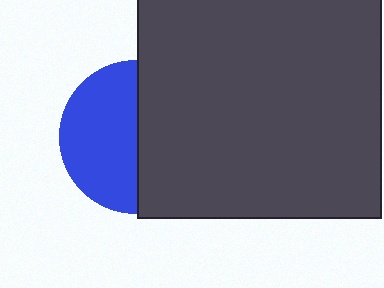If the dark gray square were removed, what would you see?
You would see the complete blue circle.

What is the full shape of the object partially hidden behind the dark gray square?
The partially hidden object is a blue circle.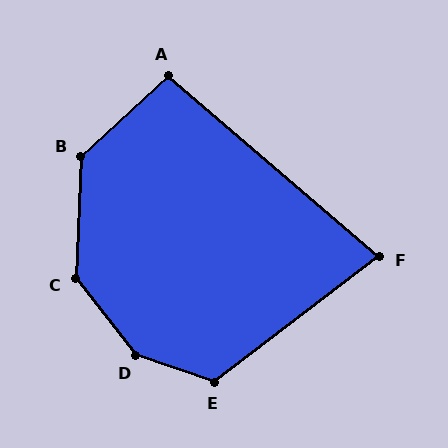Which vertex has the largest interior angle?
D, at approximately 147 degrees.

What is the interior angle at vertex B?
Approximately 135 degrees (obtuse).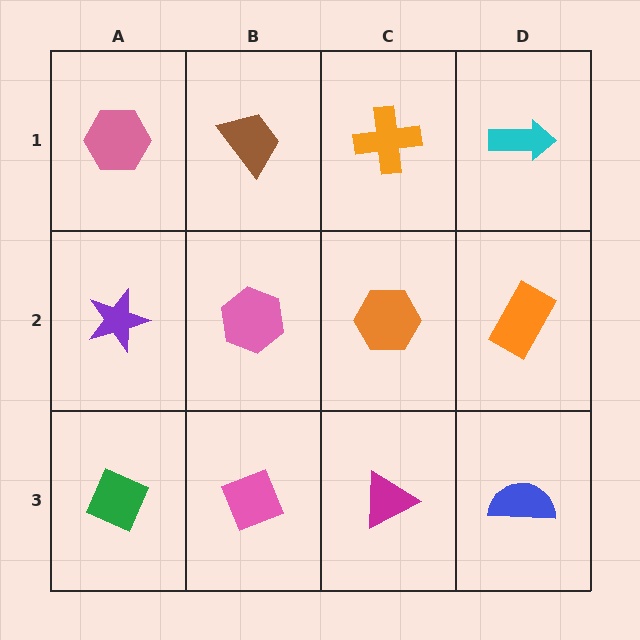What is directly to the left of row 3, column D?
A magenta triangle.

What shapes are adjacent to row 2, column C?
An orange cross (row 1, column C), a magenta triangle (row 3, column C), a pink hexagon (row 2, column B), an orange rectangle (row 2, column D).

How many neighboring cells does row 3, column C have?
3.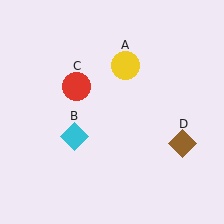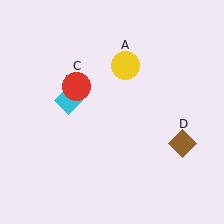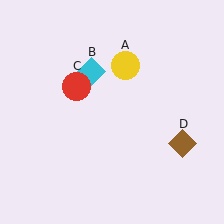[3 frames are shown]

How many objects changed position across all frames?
1 object changed position: cyan diamond (object B).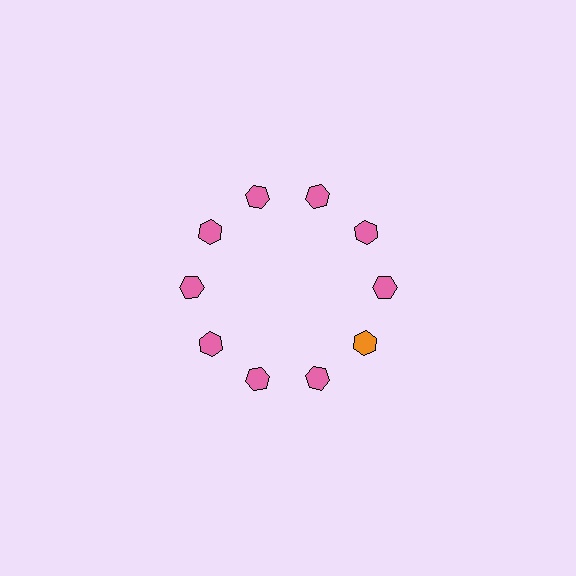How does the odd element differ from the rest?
It has a different color: orange instead of pink.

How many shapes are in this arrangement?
There are 10 shapes arranged in a ring pattern.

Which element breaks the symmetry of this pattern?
The orange hexagon at roughly the 4 o'clock position breaks the symmetry. All other shapes are pink hexagons.